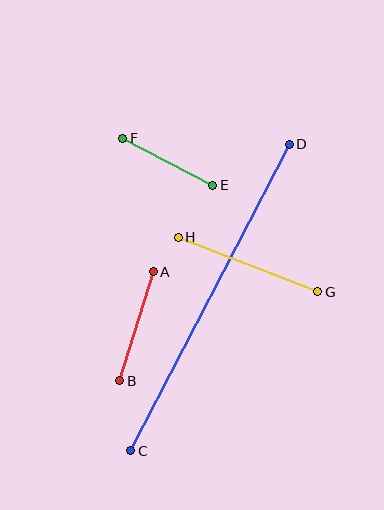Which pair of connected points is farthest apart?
Points C and D are farthest apart.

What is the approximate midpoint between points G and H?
The midpoint is at approximately (248, 265) pixels.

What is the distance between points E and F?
The distance is approximately 102 pixels.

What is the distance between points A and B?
The distance is approximately 114 pixels.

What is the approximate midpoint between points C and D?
The midpoint is at approximately (210, 298) pixels.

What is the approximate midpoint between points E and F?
The midpoint is at approximately (168, 162) pixels.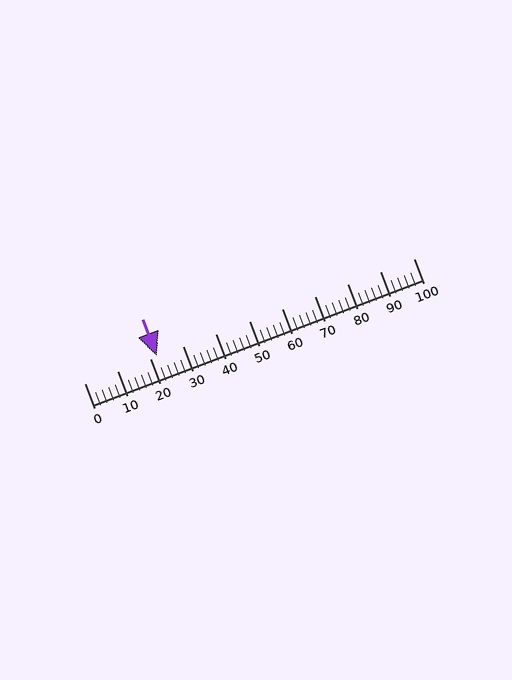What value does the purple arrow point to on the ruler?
The purple arrow points to approximately 22.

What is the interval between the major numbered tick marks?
The major tick marks are spaced 10 units apart.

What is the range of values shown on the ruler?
The ruler shows values from 0 to 100.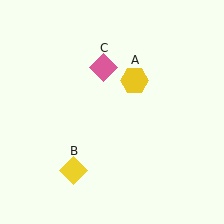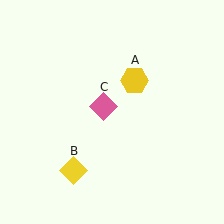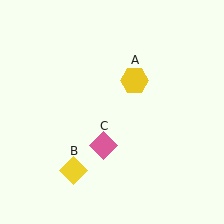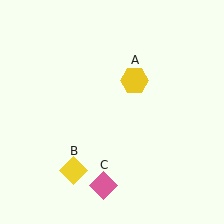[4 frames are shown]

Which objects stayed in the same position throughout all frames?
Yellow hexagon (object A) and yellow diamond (object B) remained stationary.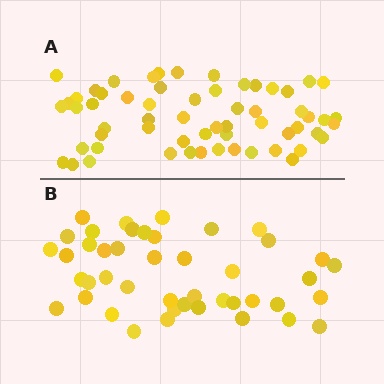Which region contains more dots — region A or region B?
Region A (the top region) has more dots.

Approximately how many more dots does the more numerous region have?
Region A has approximately 15 more dots than region B.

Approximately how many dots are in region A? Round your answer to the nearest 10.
About 60 dots.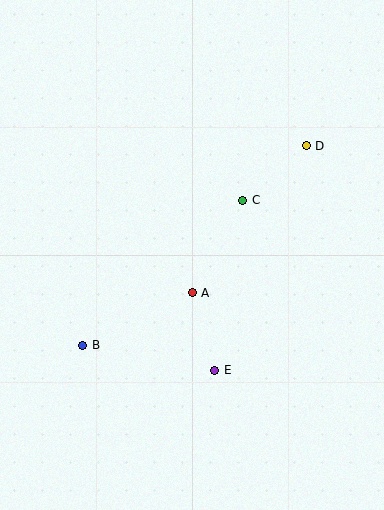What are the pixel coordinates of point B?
Point B is at (83, 345).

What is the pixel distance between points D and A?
The distance between D and A is 186 pixels.